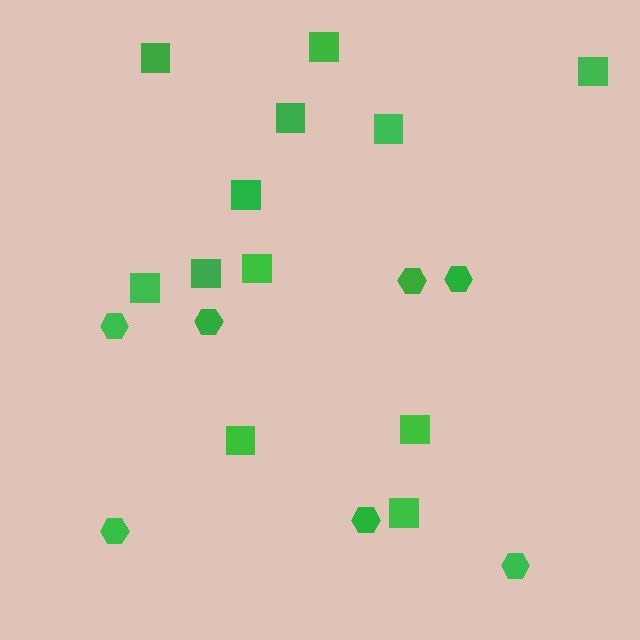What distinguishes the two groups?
There are 2 groups: one group of hexagons (7) and one group of squares (12).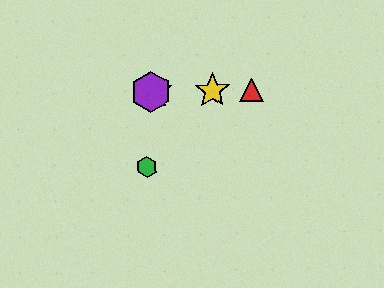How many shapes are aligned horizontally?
4 shapes (the red triangle, the blue star, the yellow star, the purple hexagon) are aligned horizontally.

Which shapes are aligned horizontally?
The red triangle, the blue star, the yellow star, the purple hexagon are aligned horizontally.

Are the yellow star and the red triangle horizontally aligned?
Yes, both are at y≈91.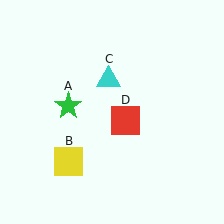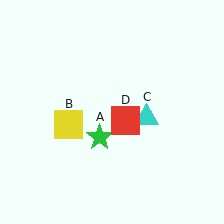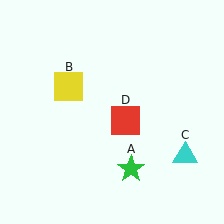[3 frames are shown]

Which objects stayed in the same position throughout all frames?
Red square (object D) remained stationary.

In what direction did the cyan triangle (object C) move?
The cyan triangle (object C) moved down and to the right.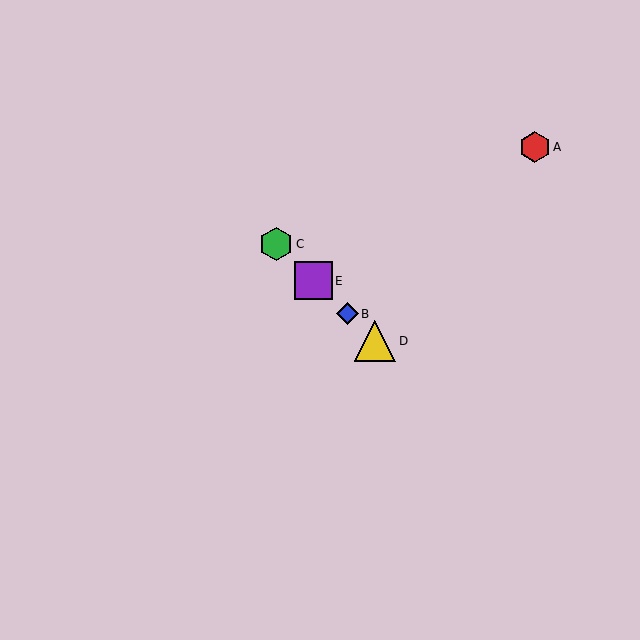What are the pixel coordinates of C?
Object C is at (276, 244).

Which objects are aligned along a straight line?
Objects B, C, D, E are aligned along a straight line.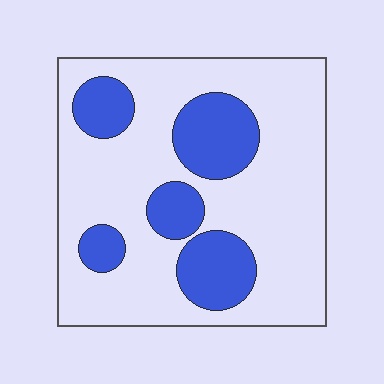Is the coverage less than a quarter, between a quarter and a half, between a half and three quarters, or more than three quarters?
Between a quarter and a half.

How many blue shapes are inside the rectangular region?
5.